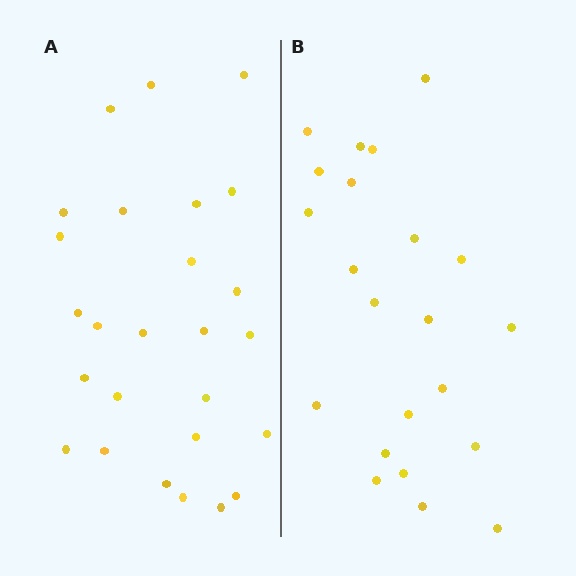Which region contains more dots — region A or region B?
Region A (the left region) has more dots.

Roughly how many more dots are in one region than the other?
Region A has about 4 more dots than region B.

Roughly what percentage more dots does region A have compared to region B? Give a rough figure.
About 20% more.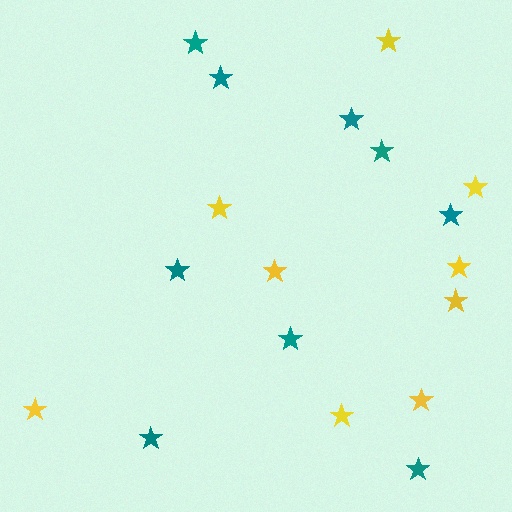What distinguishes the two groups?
There are 2 groups: one group of yellow stars (9) and one group of teal stars (9).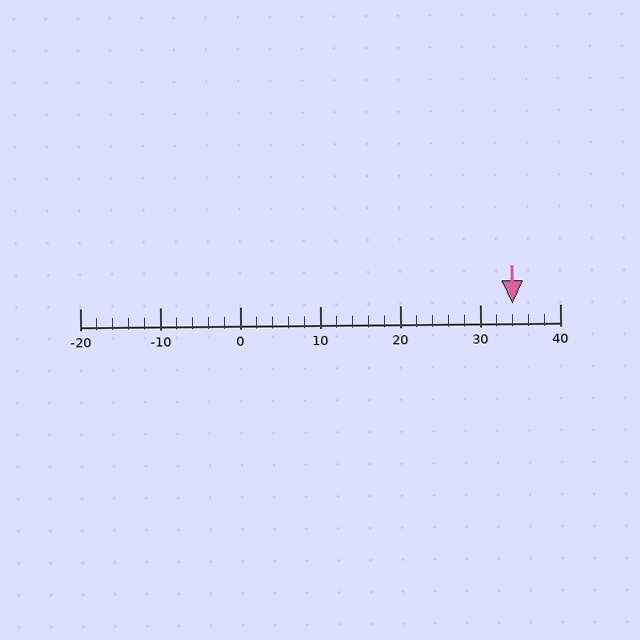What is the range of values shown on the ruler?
The ruler shows values from -20 to 40.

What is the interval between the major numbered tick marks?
The major tick marks are spaced 10 units apart.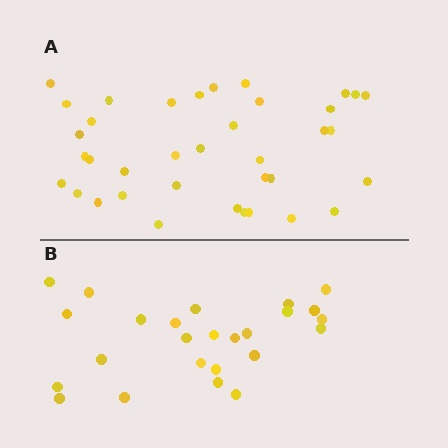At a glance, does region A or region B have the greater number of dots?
Region A (the top region) has more dots.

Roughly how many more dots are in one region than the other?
Region A has roughly 12 or so more dots than region B.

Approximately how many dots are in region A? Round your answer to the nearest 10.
About 40 dots. (The exact count is 37, which rounds to 40.)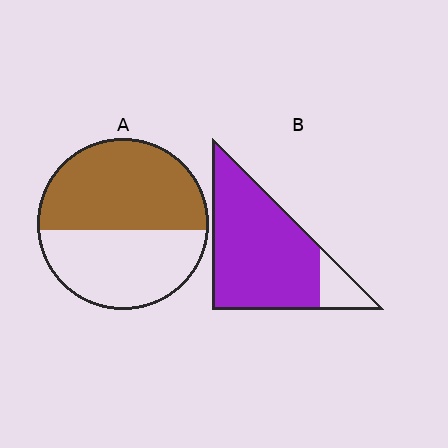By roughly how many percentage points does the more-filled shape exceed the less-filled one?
By roughly 30 percentage points (B over A).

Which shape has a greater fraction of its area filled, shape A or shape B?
Shape B.